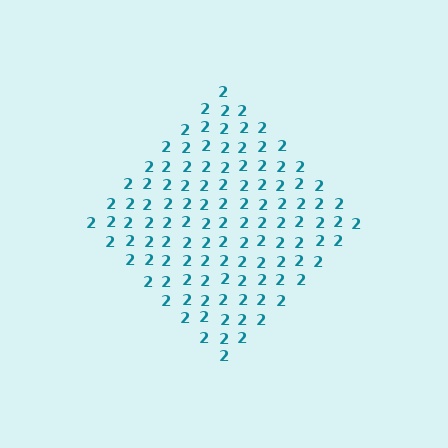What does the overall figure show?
The overall figure shows a diamond.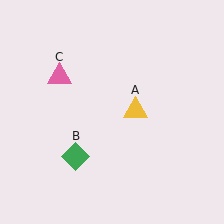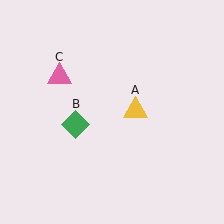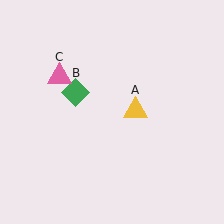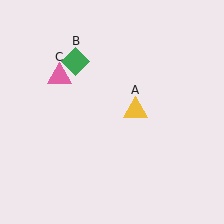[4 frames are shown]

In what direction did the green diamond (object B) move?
The green diamond (object B) moved up.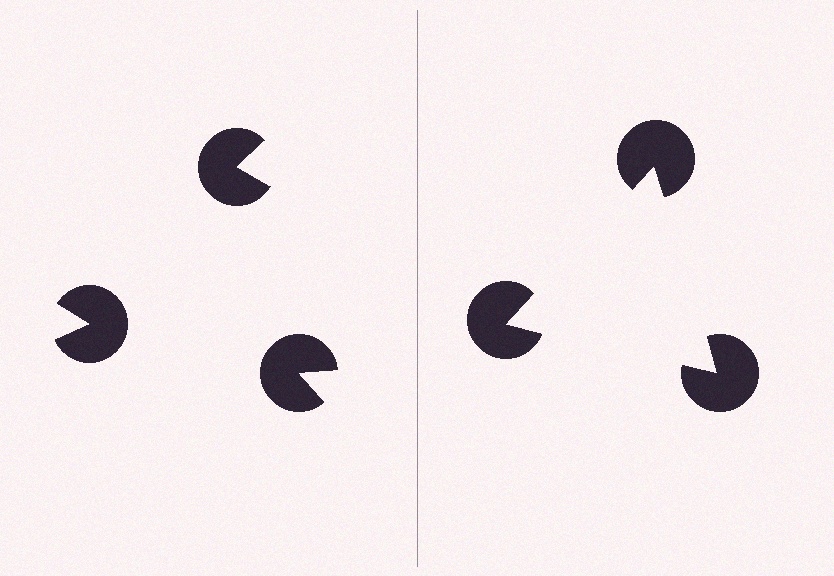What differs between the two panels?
The pac-man discs are positioned identically on both sides; only the wedge orientations differ. On the right they align to a triangle; on the left they are misaligned.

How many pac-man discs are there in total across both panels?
6 — 3 on each side.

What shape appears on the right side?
An illusory triangle.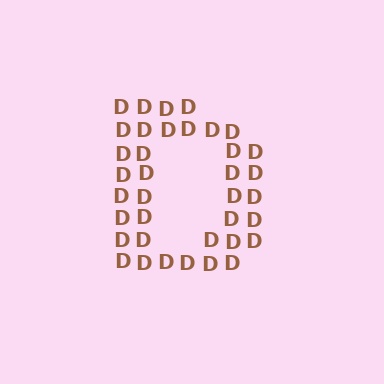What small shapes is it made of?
It is made of small letter D's.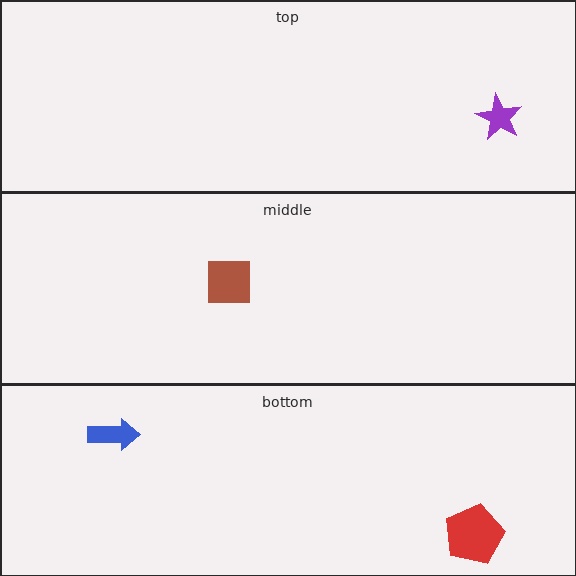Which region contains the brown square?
The middle region.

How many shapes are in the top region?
1.